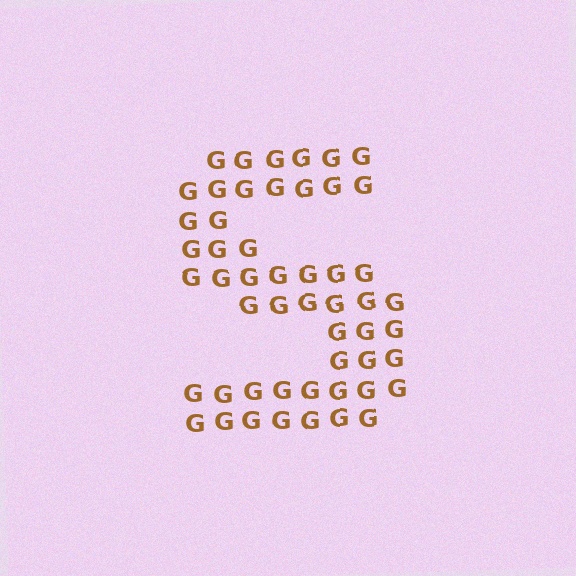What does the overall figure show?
The overall figure shows the letter S.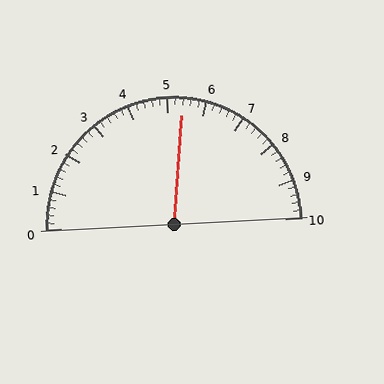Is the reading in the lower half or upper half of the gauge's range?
The reading is in the upper half of the range (0 to 10).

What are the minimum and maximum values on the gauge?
The gauge ranges from 0 to 10.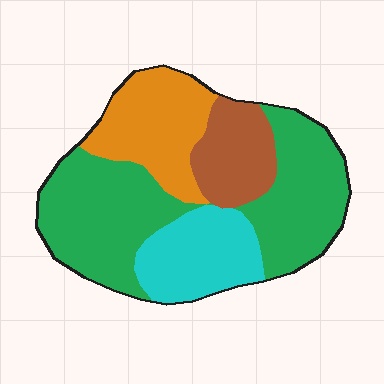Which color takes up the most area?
Green, at roughly 50%.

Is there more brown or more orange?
Orange.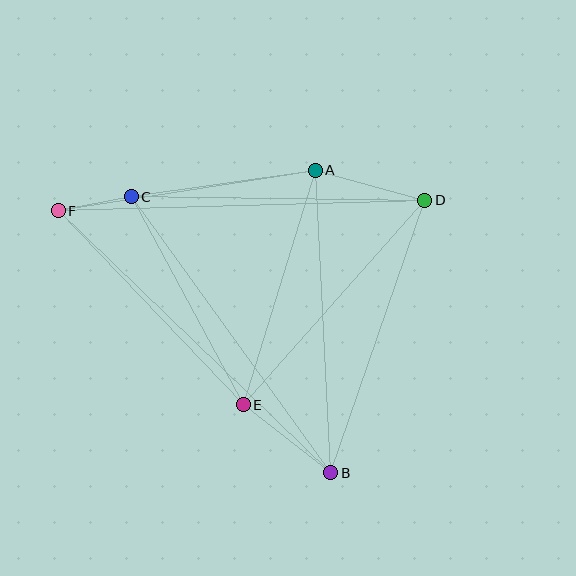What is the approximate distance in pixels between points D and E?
The distance between D and E is approximately 273 pixels.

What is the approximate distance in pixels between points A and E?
The distance between A and E is approximately 246 pixels.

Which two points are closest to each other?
Points C and F are closest to each other.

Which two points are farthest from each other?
Points B and F are farthest from each other.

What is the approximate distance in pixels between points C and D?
The distance between C and D is approximately 294 pixels.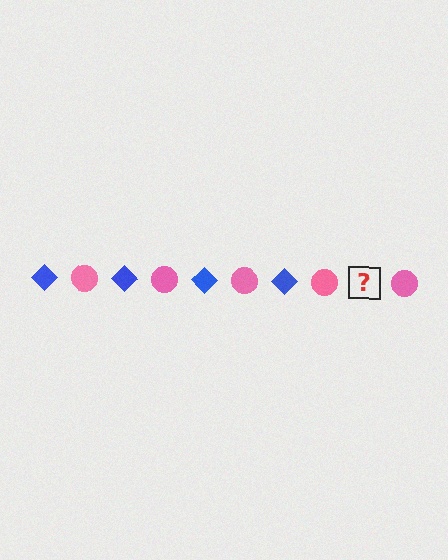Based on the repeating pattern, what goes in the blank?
The blank should be a blue diamond.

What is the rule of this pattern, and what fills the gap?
The rule is that the pattern alternates between blue diamond and pink circle. The gap should be filled with a blue diamond.